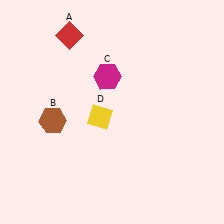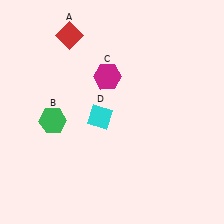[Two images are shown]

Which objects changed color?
B changed from brown to green. D changed from yellow to cyan.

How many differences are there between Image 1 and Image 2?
There are 2 differences between the two images.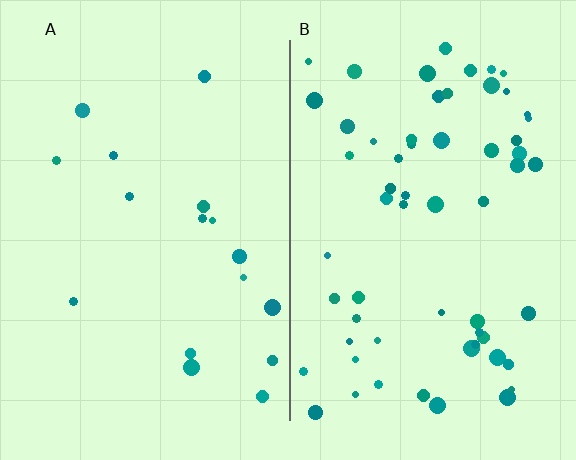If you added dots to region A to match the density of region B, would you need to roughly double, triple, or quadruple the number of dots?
Approximately quadruple.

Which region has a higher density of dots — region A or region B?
B (the right).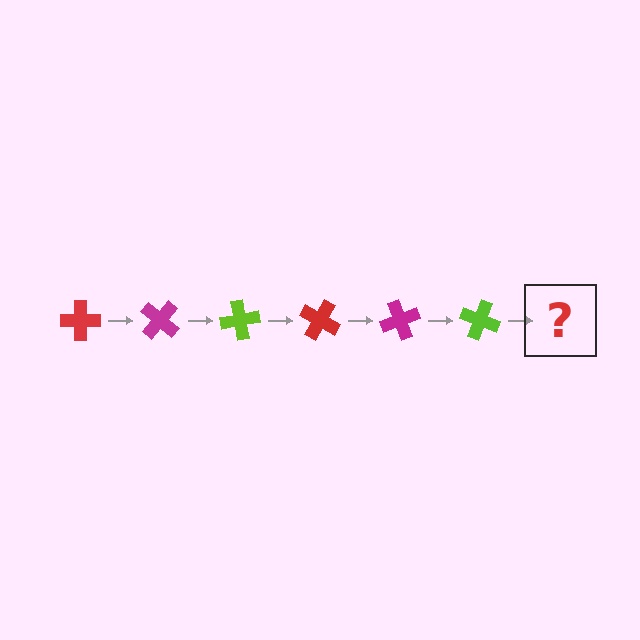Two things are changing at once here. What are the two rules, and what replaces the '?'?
The two rules are that it rotates 40 degrees each step and the color cycles through red, magenta, and lime. The '?' should be a red cross, rotated 240 degrees from the start.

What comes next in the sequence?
The next element should be a red cross, rotated 240 degrees from the start.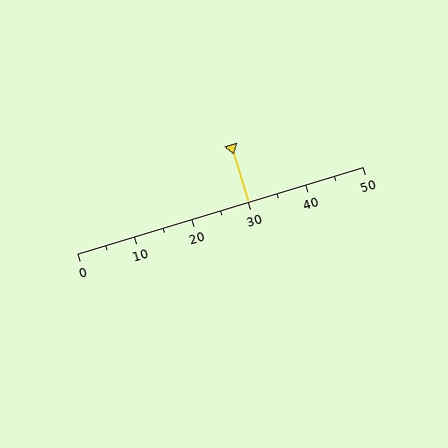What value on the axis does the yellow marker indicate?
The marker indicates approximately 30.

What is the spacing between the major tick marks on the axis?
The major ticks are spaced 10 apart.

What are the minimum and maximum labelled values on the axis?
The axis runs from 0 to 50.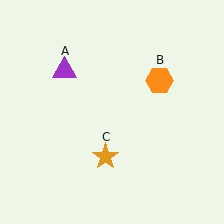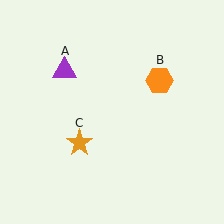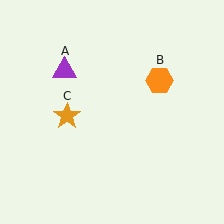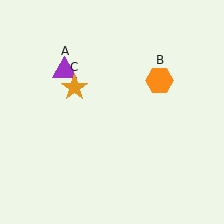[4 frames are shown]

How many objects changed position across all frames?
1 object changed position: orange star (object C).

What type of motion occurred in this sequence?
The orange star (object C) rotated clockwise around the center of the scene.